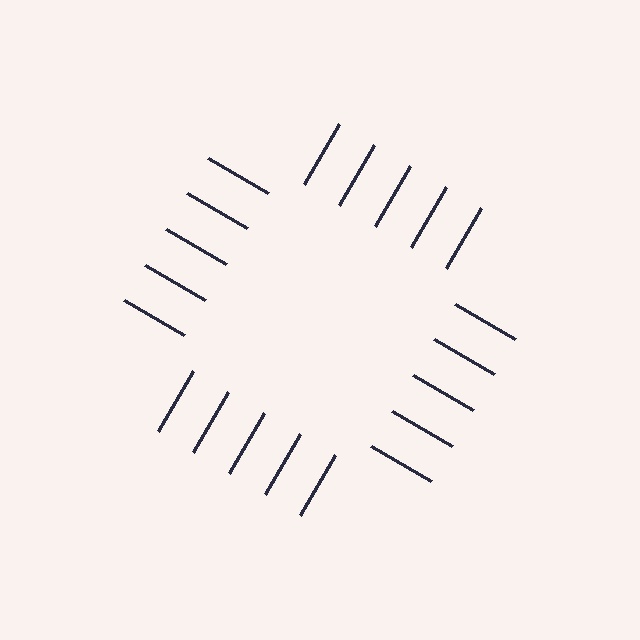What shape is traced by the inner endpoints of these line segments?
An illusory square — the line segments terminate on its edges but no continuous stroke is drawn.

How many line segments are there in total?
20 — 5 along each of the 4 edges.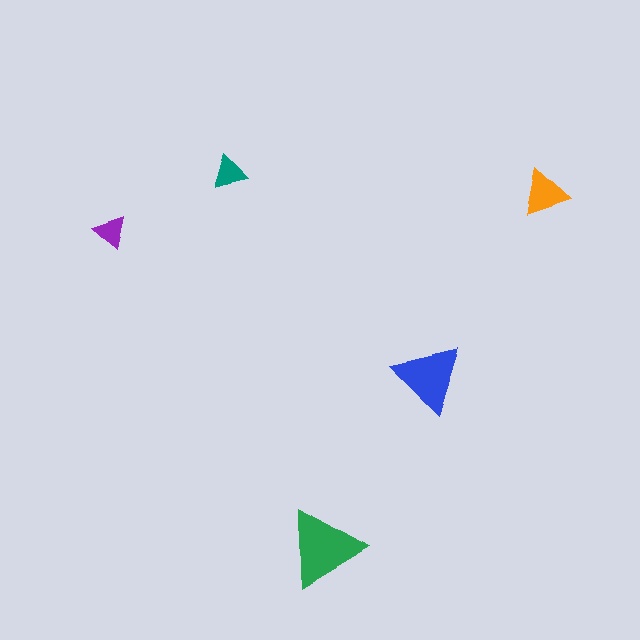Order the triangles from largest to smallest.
the green one, the blue one, the orange one, the teal one, the purple one.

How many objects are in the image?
There are 5 objects in the image.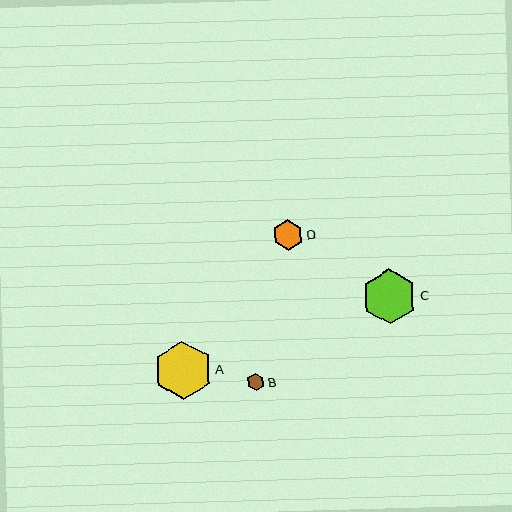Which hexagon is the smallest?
Hexagon B is the smallest with a size of approximately 18 pixels.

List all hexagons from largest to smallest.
From largest to smallest: A, C, D, B.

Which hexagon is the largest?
Hexagon A is the largest with a size of approximately 58 pixels.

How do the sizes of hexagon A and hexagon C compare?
Hexagon A and hexagon C are approximately the same size.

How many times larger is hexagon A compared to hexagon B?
Hexagon A is approximately 3.3 times the size of hexagon B.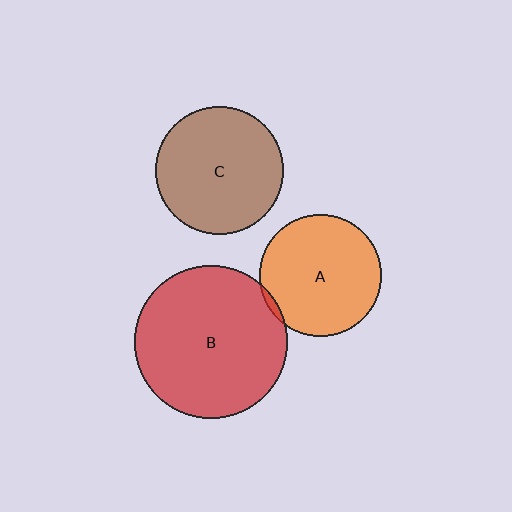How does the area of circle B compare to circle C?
Approximately 1.4 times.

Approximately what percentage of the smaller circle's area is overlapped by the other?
Approximately 5%.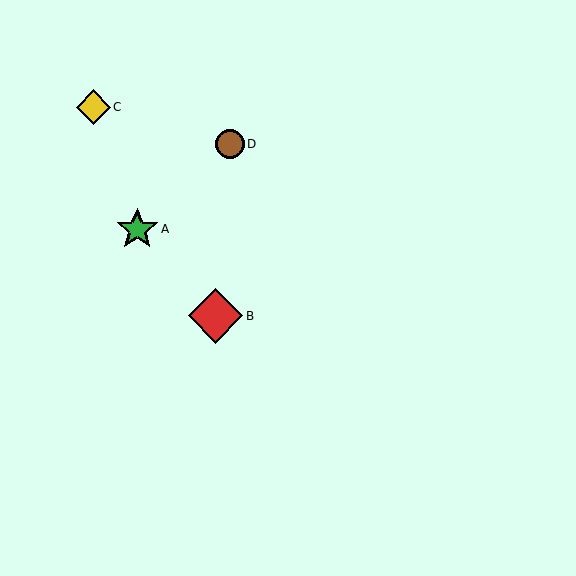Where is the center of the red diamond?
The center of the red diamond is at (215, 316).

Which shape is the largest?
The red diamond (labeled B) is the largest.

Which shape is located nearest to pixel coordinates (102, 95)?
The yellow diamond (labeled C) at (93, 107) is nearest to that location.